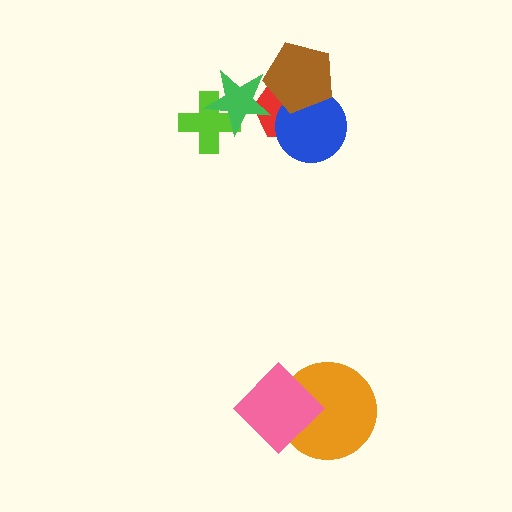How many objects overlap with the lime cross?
1 object overlaps with the lime cross.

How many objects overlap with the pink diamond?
1 object overlaps with the pink diamond.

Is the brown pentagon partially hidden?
No, no other shape covers it.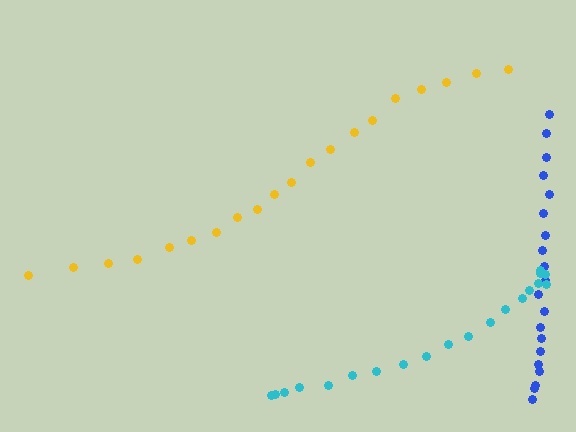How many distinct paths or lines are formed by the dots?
There are 3 distinct paths.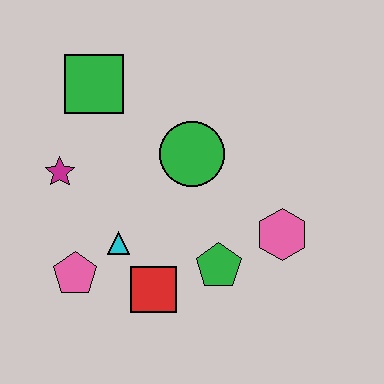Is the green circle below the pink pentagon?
No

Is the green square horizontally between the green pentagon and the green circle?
No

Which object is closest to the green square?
The magenta star is closest to the green square.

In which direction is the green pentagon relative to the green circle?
The green pentagon is below the green circle.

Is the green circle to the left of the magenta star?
No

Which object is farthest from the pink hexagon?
The green square is farthest from the pink hexagon.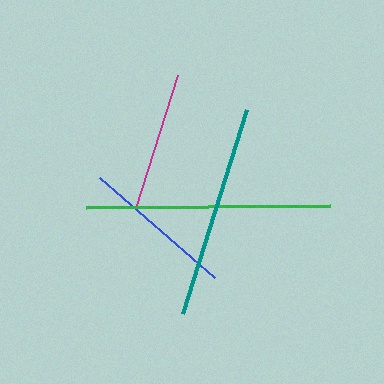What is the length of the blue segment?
The blue segment is approximately 153 pixels long.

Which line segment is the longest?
The green line is the longest at approximately 244 pixels.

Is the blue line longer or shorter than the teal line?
The teal line is longer than the blue line.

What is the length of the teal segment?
The teal segment is approximately 214 pixels long.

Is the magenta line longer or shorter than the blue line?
The blue line is longer than the magenta line.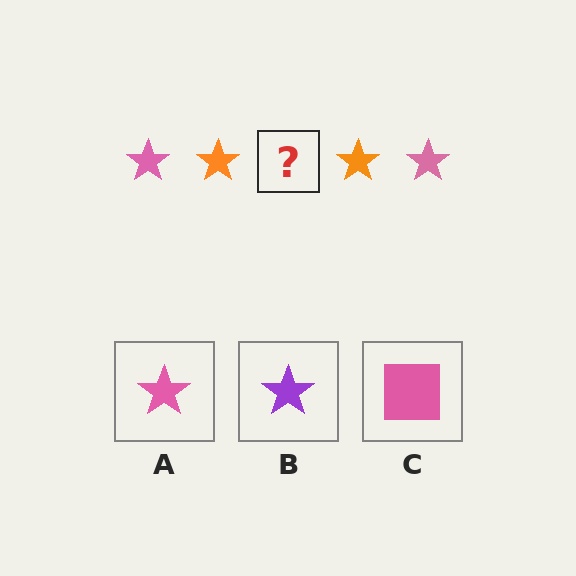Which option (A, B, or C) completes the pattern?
A.